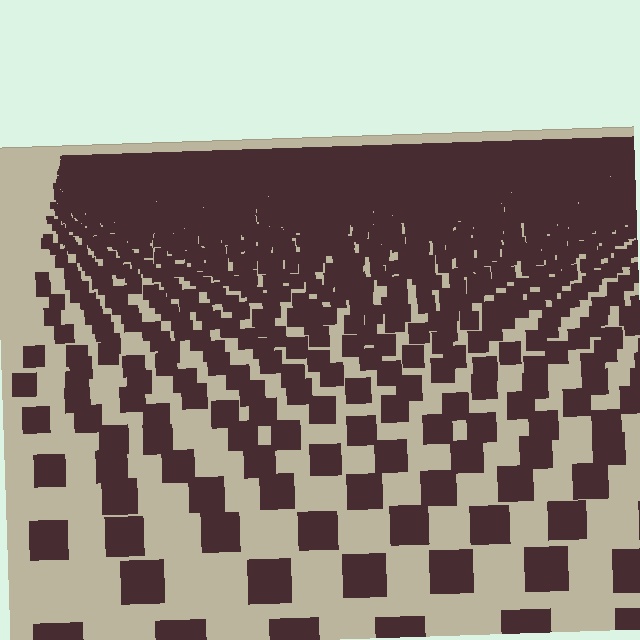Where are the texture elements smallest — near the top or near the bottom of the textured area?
Near the top.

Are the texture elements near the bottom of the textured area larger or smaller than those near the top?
Larger. Near the bottom, elements are closer to the viewer and appear at a bigger on-screen size.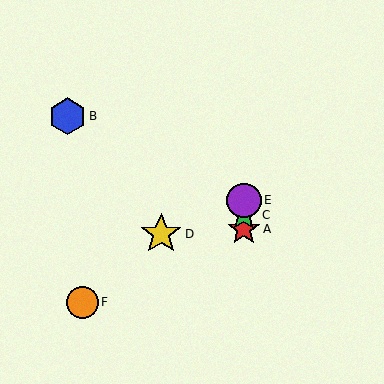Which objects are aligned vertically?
Objects A, C, E are aligned vertically.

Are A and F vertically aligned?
No, A is at x≈244 and F is at x≈82.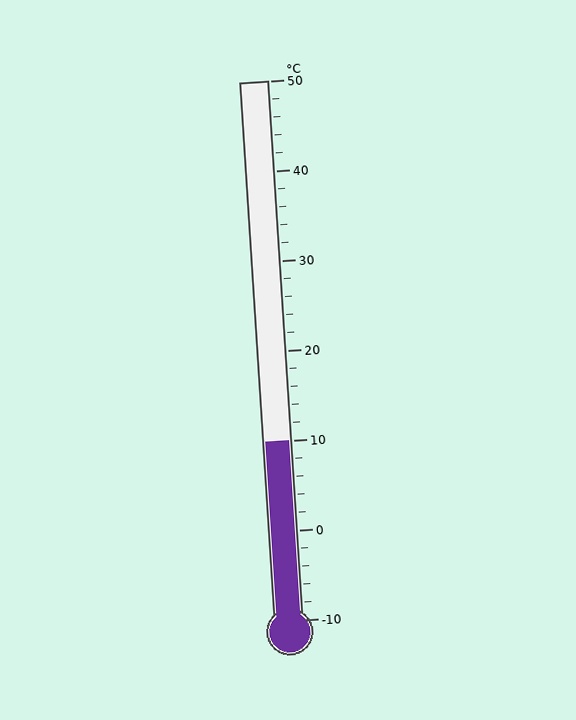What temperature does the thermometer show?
The thermometer shows approximately 10°C.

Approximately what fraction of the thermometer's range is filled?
The thermometer is filled to approximately 35% of its range.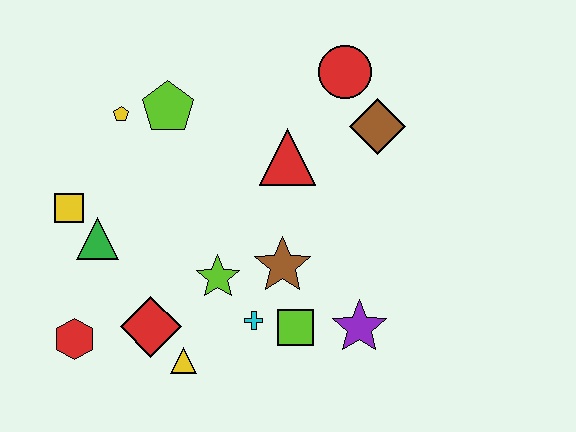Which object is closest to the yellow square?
The green triangle is closest to the yellow square.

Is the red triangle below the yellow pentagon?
Yes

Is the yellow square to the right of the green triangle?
No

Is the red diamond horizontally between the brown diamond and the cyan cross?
No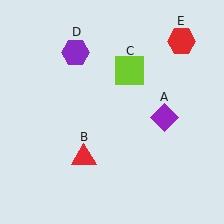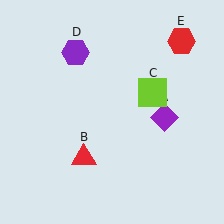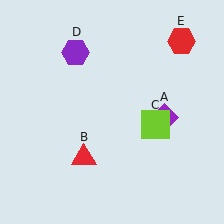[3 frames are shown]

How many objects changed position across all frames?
1 object changed position: lime square (object C).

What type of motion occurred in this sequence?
The lime square (object C) rotated clockwise around the center of the scene.